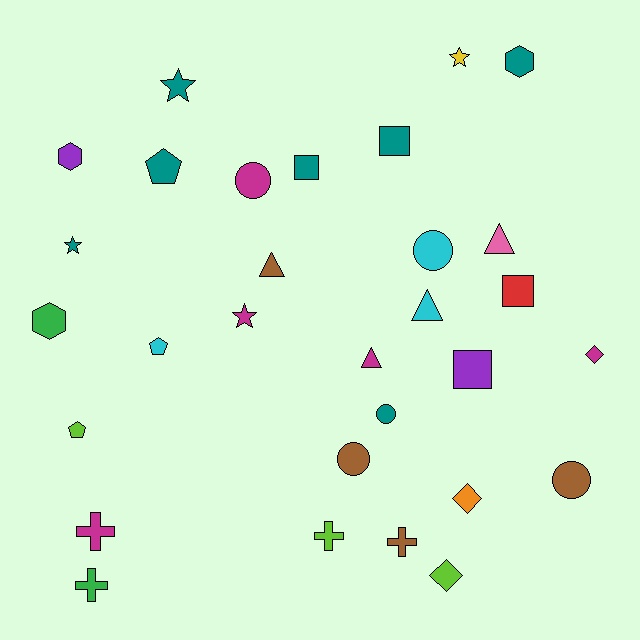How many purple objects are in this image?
There are 2 purple objects.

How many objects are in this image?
There are 30 objects.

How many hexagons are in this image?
There are 3 hexagons.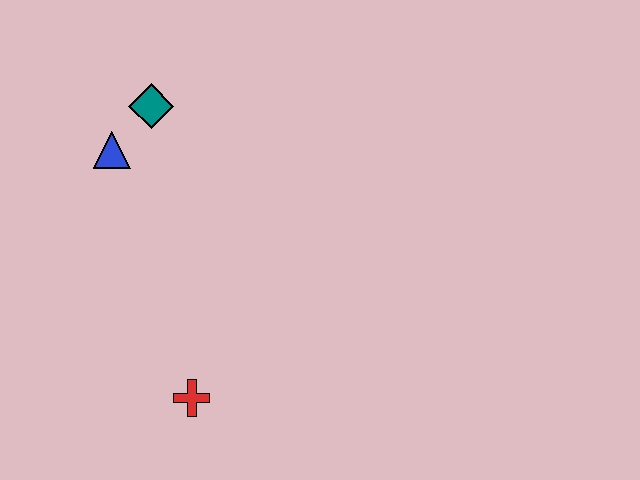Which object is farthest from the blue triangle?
The red cross is farthest from the blue triangle.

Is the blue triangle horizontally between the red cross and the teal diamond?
No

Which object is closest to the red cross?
The blue triangle is closest to the red cross.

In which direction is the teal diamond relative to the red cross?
The teal diamond is above the red cross.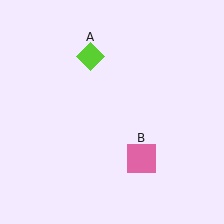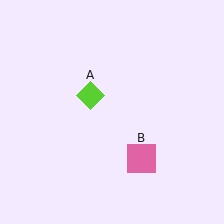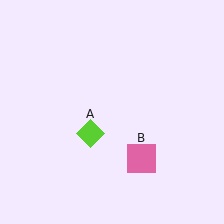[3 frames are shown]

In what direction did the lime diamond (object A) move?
The lime diamond (object A) moved down.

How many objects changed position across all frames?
1 object changed position: lime diamond (object A).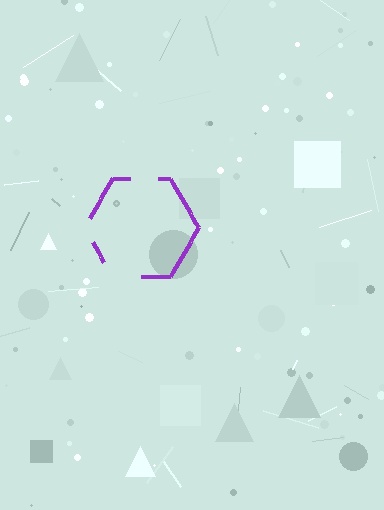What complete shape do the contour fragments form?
The contour fragments form a hexagon.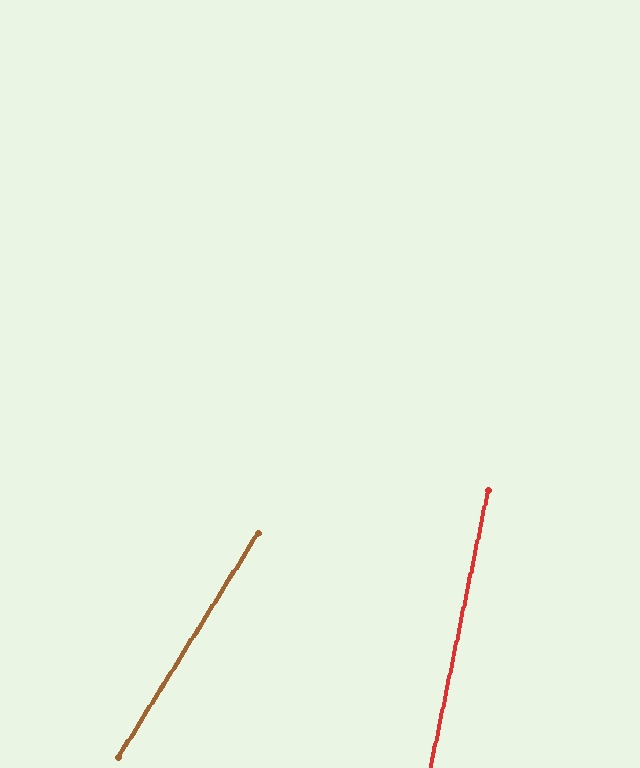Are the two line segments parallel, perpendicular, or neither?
Neither parallel nor perpendicular — they differ by about 20°.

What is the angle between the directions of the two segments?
Approximately 20 degrees.